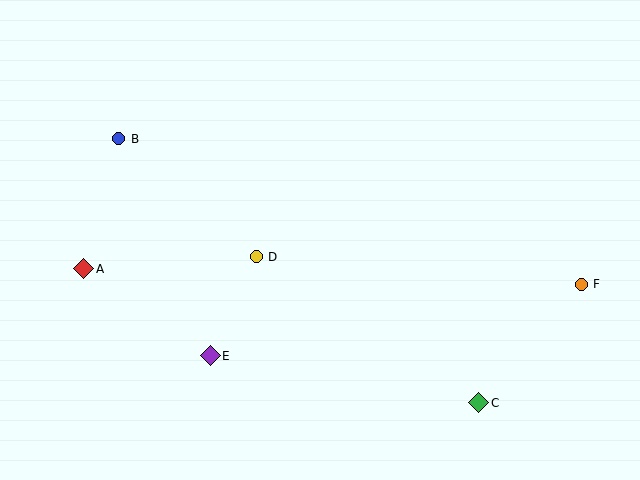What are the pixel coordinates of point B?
Point B is at (118, 139).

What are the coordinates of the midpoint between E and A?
The midpoint between E and A is at (147, 312).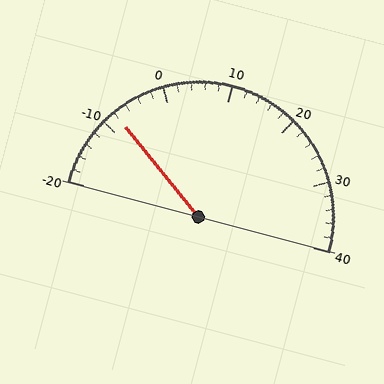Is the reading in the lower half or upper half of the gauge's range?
The reading is in the lower half of the range (-20 to 40).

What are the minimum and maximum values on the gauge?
The gauge ranges from -20 to 40.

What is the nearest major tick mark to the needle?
The nearest major tick mark is -10.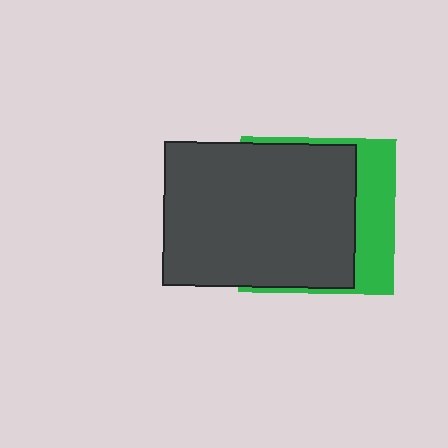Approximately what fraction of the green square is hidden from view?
Roughly 70% of the green square is hidden behind the dark gray rectangle.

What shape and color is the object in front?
The object in front is a dark gray rectangle.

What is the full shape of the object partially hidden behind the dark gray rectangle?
The partially hidden object is a green square.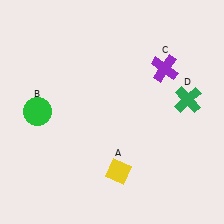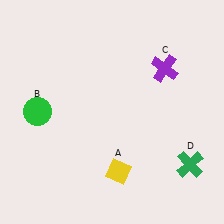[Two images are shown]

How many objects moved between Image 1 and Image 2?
1 object moved between the two images.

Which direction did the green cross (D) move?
The green cross (D) moved down.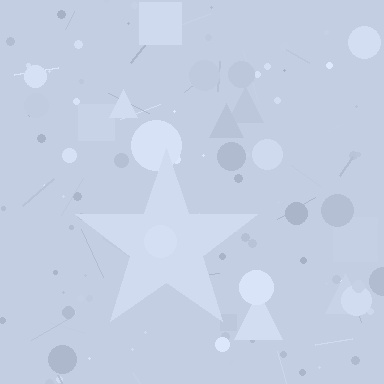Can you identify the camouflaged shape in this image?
The camouflaged shape is a star.